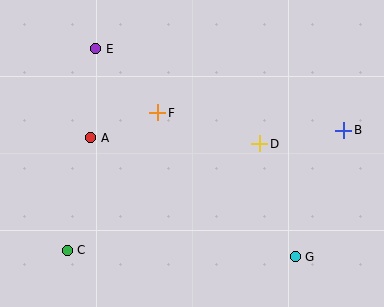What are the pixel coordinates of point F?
Point F is at (158, 113).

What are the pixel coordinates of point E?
Point E is at (96, 49).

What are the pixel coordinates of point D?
Point D is at (260, 144).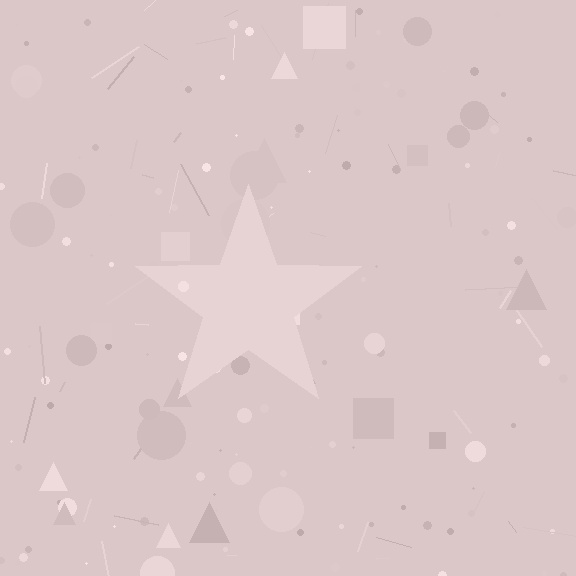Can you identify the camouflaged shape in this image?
The camouflaged shape is a star.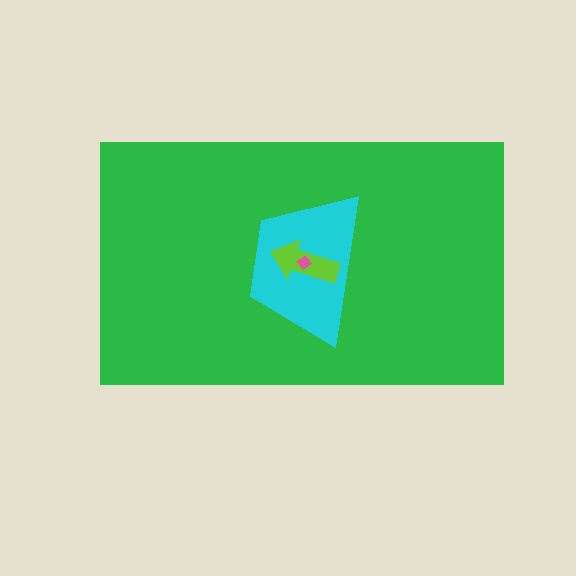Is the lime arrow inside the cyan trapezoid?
Yes.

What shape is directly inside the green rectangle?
The cyan trapezoid.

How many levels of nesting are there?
4.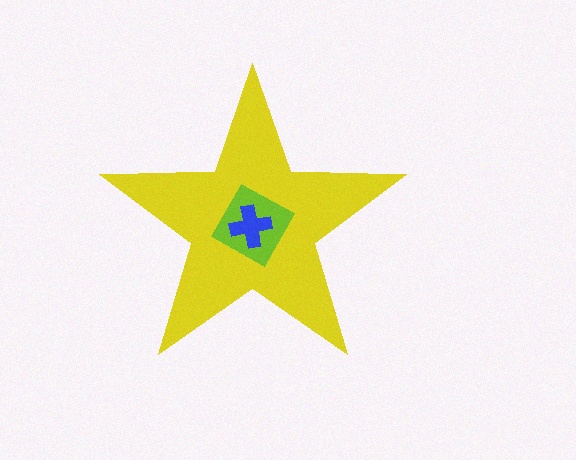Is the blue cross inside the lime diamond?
Yes.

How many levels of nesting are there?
3.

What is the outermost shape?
The yellow star.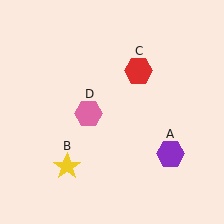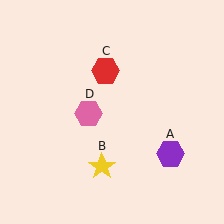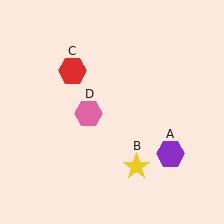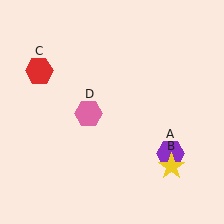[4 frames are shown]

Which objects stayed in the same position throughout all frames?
Purple hexagon (object A) and pink hexagon (object D) remained stationary.